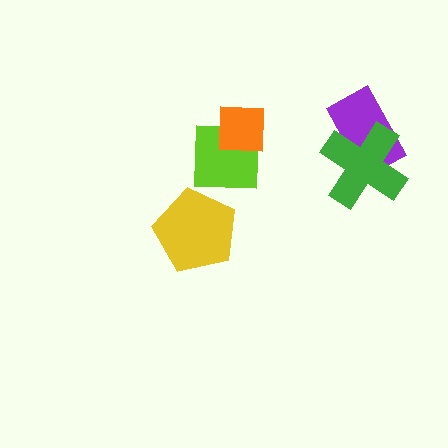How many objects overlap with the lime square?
1 object overlaps with the lime square.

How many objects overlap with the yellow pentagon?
0 objects overlap with the yellow pentagon.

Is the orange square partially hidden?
No, no other shape covers it.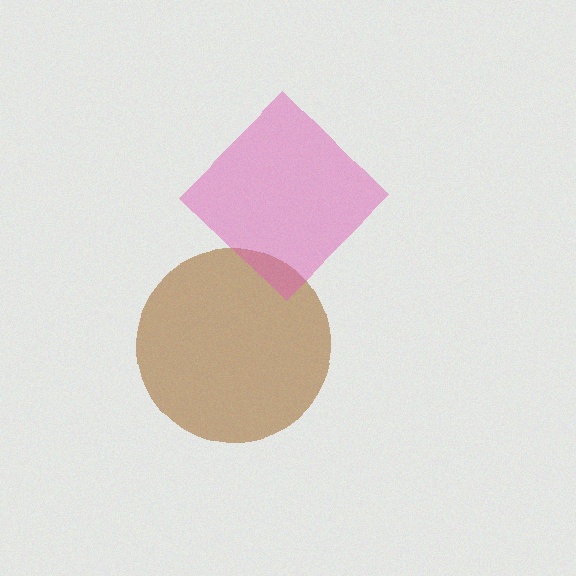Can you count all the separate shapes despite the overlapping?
Yes, there are 2 separate shapes.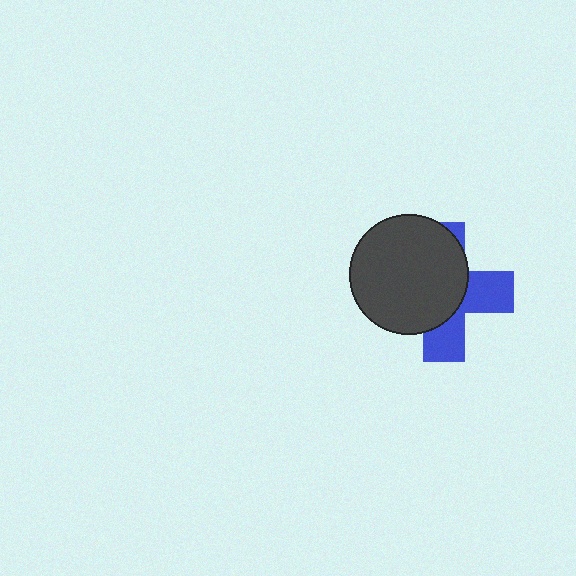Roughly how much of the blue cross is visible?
A small part of it is visible (roughly 40%).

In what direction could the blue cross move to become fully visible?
The blue cross could move right. That would shift it out from behind the dark gray circle entirely.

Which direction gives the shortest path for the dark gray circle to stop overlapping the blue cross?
Moving left gives the shortest separation.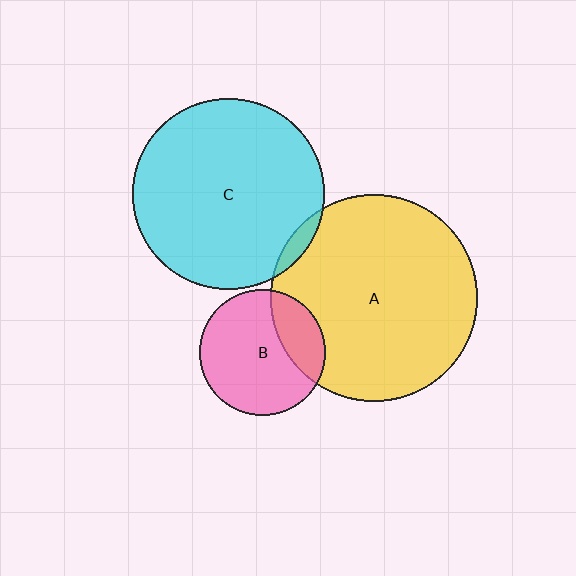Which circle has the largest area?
Circle A (yellow).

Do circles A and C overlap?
Yes.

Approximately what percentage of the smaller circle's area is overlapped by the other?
Approximately 5%.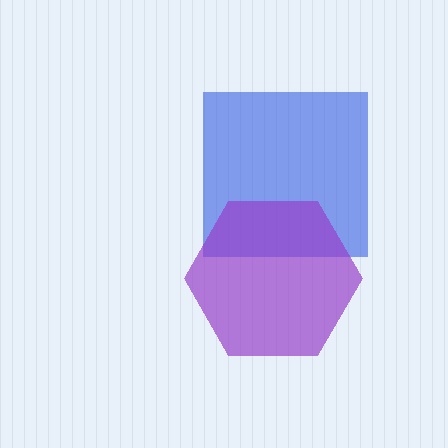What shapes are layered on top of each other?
The layered shapes are: a blue square, a purple hexagon.